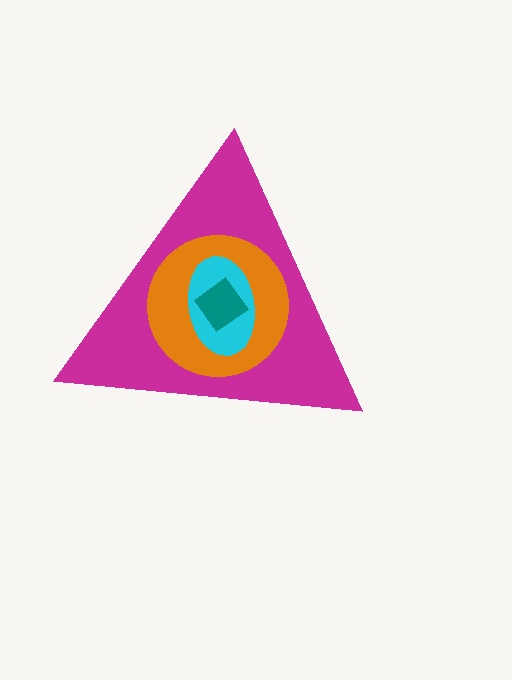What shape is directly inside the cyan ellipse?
The teal diamond.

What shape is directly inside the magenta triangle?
The orange circle.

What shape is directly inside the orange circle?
The cyan ellipse.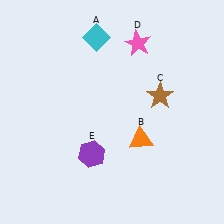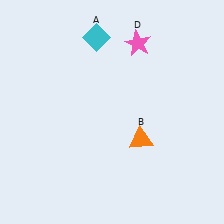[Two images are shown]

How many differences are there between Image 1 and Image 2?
There are 2 differences between the two images.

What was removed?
The brown star (C), the purple hexagon (E) were removed in Image 2.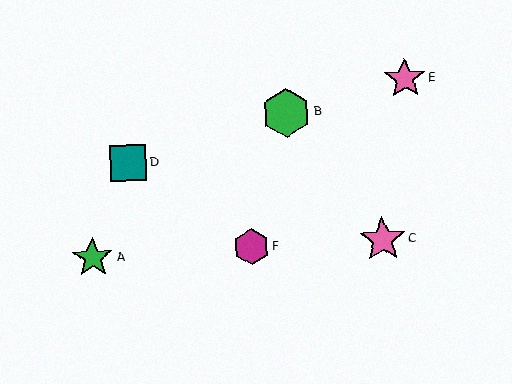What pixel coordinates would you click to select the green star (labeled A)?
Click at (93, 258) to select the green star A.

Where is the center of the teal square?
The center of the teal square is at (128, 163).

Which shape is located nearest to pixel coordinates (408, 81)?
The pink star (labeled E) at (405, 79) is nearest to that location.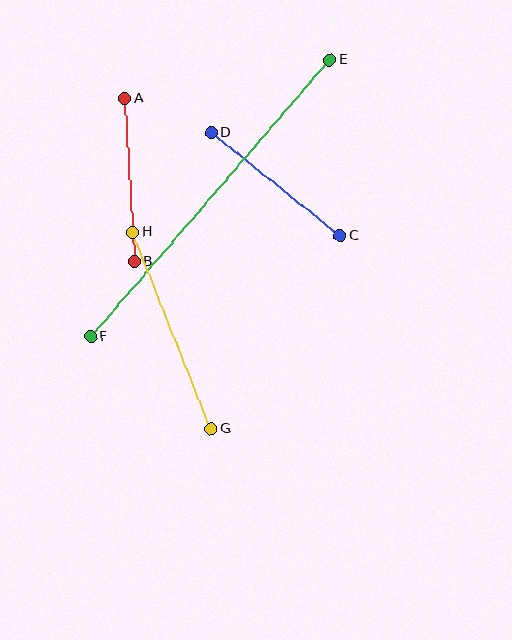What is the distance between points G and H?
The distance is approximately 212 pixels.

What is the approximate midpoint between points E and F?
The midpoint is at approximately (210, 198) pixels.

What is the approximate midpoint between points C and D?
The midpoint is at approximately (276, 184) pixels.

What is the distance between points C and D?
The distance is approximately 165 pixels.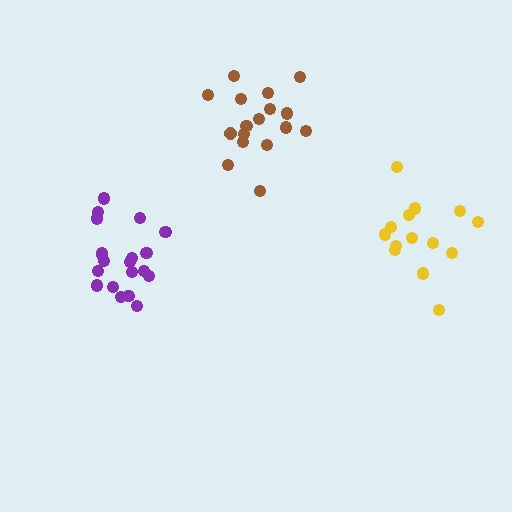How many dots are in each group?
Group 1: 14 dots, Group 2: 20 dots, Group 3: 17 dots (51 total).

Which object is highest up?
The brown cluster is topmost.